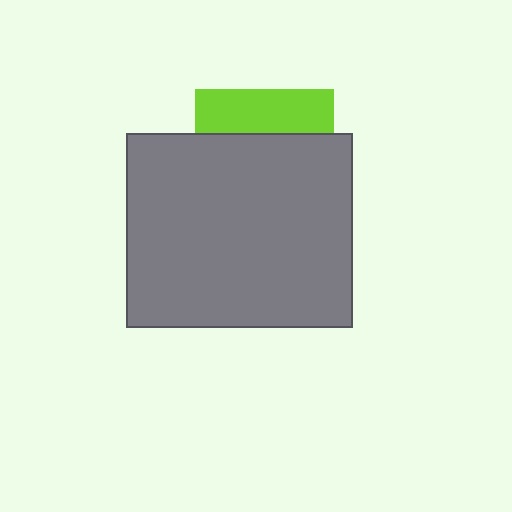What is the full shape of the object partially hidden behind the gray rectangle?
The partially hidden object is a lime square.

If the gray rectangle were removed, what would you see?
You would see the complete lime square.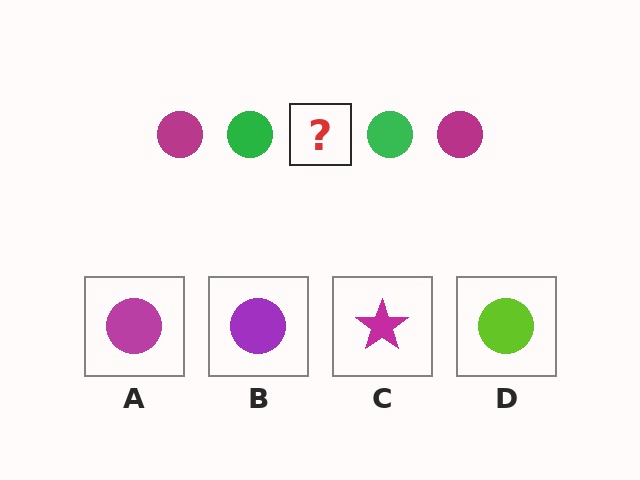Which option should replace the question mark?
Option A.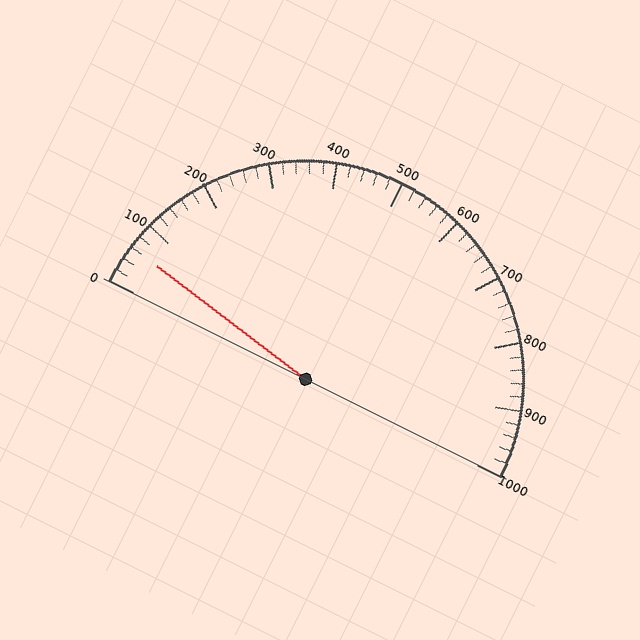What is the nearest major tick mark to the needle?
The nearest major tick mark is 100.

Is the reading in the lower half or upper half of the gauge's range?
The reading is in the lower half of the range (0 to 1000).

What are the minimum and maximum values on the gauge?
The gauge ranges from 0 to 1000.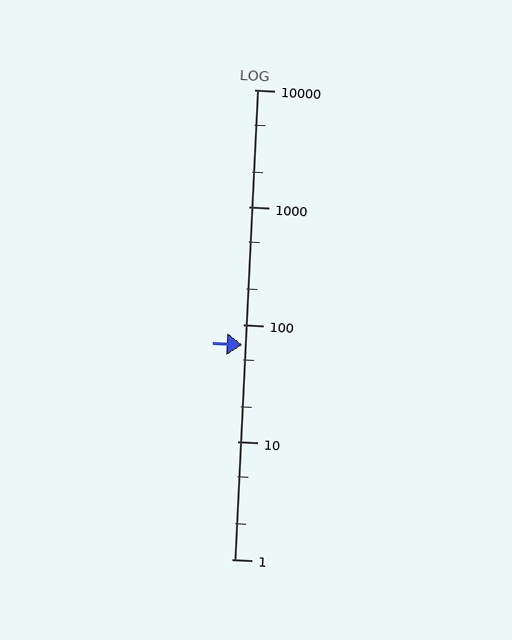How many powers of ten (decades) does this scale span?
The scale spans 4 decades, from 1 to 10000.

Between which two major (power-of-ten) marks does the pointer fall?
The pointer is between 10 and 100.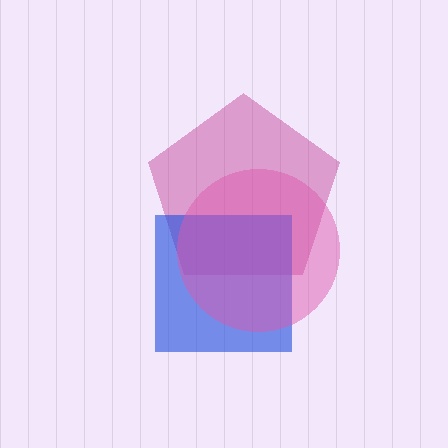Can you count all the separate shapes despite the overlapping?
Yes, there are 3 separate shapes.